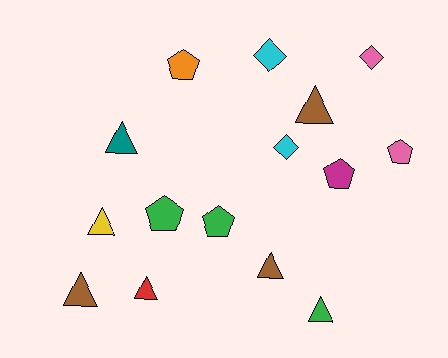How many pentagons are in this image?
There are 5 pentagons.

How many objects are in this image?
There are 15 objects.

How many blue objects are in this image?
There are no blue objects.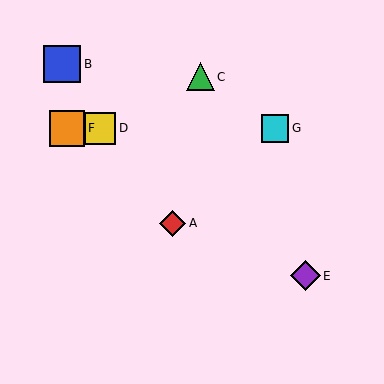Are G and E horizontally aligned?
No, G is at y≈128 and E is at y≈276.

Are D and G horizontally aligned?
Yes, both are at y≈128.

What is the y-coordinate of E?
Object E is at y≈276.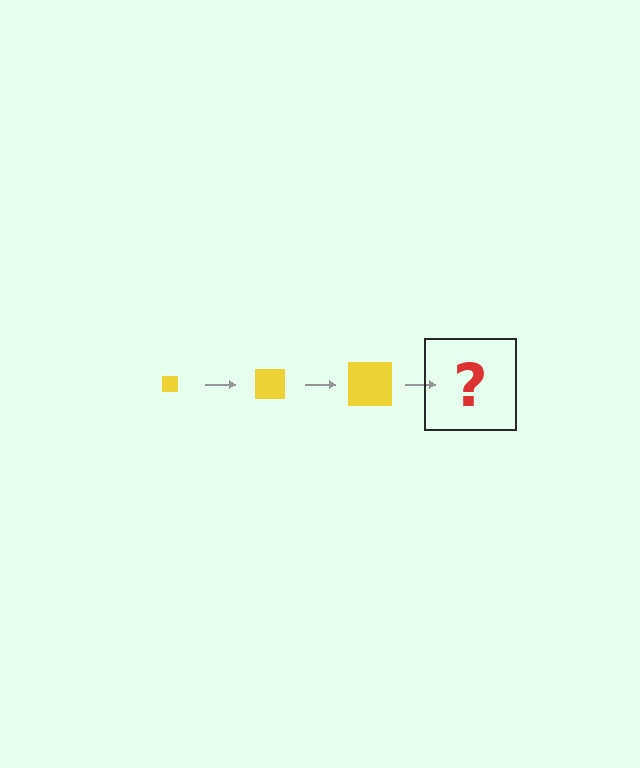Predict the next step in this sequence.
The next step is a yellow square, larger than the previous one.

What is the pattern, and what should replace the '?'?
The pattern is that the square gets progressively larger each step. The '?' should be a yellow square, larger than the previous one.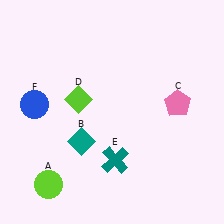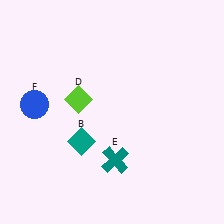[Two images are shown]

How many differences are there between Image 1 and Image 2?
There are 2 differences between the two images.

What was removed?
The pink pentagon (C), the lime circle (A) were removed in Image 2.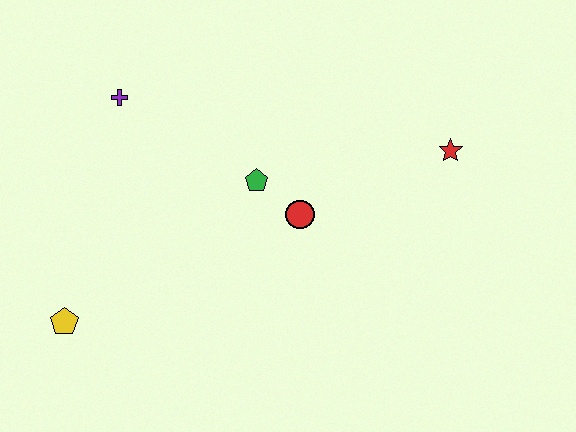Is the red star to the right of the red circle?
Yes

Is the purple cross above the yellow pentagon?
Yes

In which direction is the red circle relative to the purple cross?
The red circle is to the right of the purple cross.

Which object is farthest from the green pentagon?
The yellow pentagon is farthest from the green pentagon.